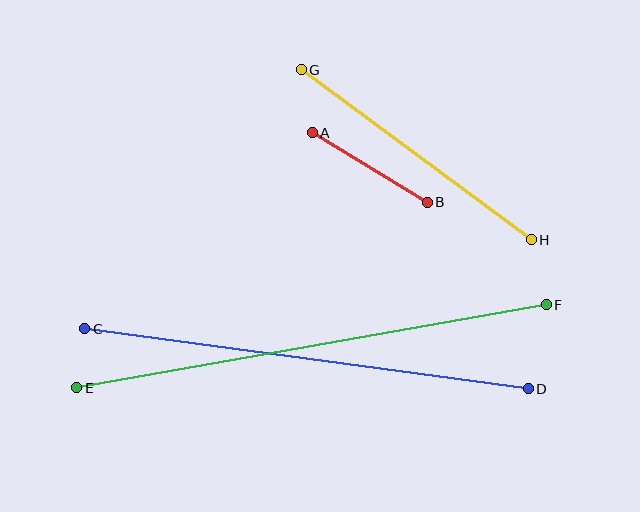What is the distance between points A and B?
The distance is approximately 134 pixels.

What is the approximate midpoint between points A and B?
The midpoint is at approximately (370, 168) pixels.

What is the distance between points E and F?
The distance is approximately 477 pixels.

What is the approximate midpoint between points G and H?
The midpoint is at approximately (416, 155) pixels.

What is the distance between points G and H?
The distance is approximately 286 pixels.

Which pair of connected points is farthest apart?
Points E and F are farthest apart.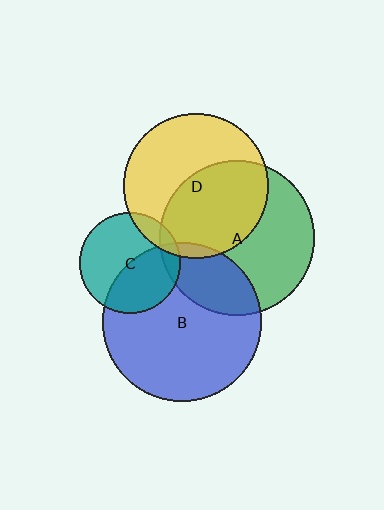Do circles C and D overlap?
Yes.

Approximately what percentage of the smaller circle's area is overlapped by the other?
Approximately 15%.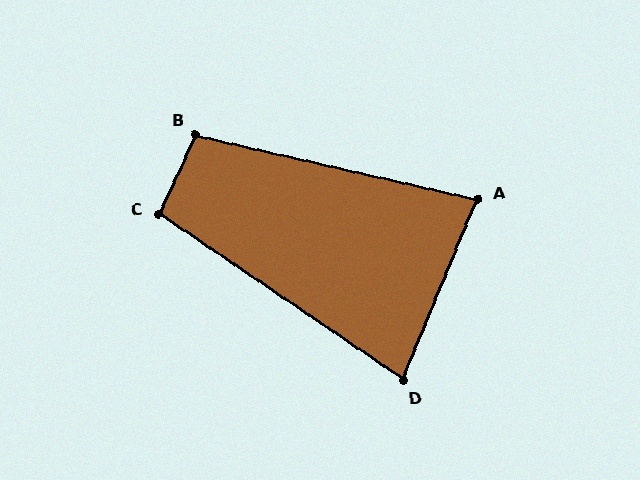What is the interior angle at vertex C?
Approximately 100 degrees (obtuse).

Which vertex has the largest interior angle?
B, at approximately 102 degrees.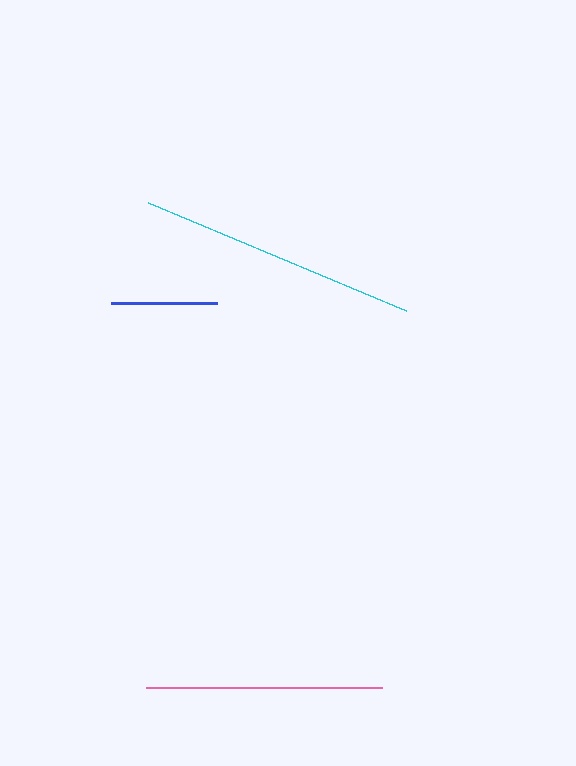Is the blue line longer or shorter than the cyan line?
The cyan line is longer than the blue line.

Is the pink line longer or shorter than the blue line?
The pink line is longer than the blue line.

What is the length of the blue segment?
The blue segment is approximately 106 pixels long.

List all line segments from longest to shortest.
From longest to shortest: cyan, pink, blue.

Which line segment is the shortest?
The blue line is the shortest at approximately 106 pixels.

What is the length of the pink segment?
The pink segment is approximately 236 pixels long.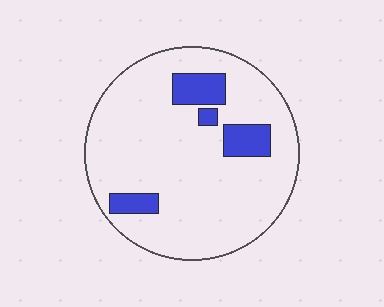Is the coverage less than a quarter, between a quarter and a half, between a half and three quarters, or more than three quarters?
Less than a quarter.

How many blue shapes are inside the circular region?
4.